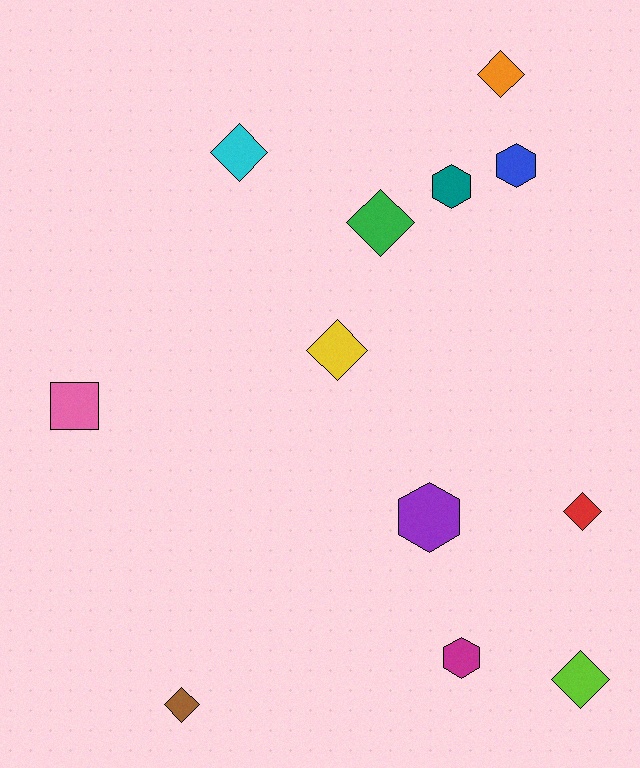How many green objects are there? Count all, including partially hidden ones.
There is 1 green object.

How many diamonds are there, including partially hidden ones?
There are 7 diamonds.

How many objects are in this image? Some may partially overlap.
There are 12 objects.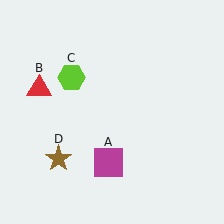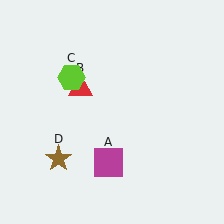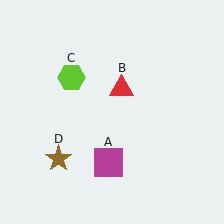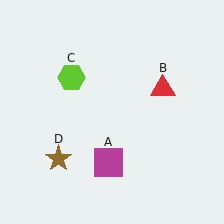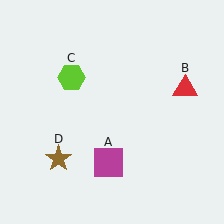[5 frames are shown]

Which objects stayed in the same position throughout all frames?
Magenta square (object A) and lime hexagon (object C) and brown star (object D) remained stationary.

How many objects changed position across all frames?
1 object changed position: red triangle (object B).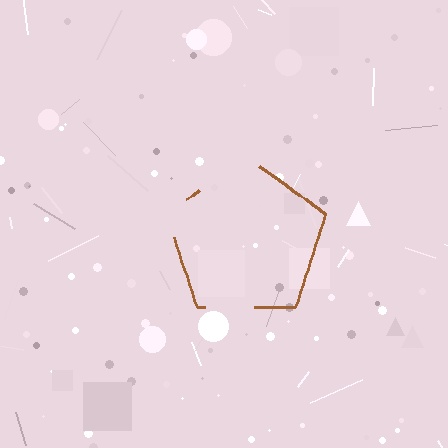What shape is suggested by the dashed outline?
The dashed outline suggests a pentagon.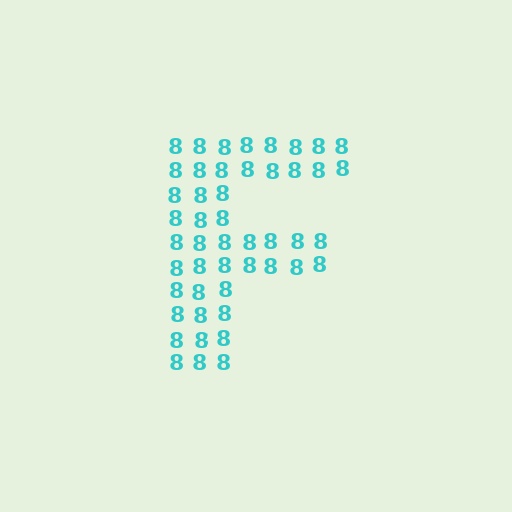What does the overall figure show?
The overall figure shows the letter F.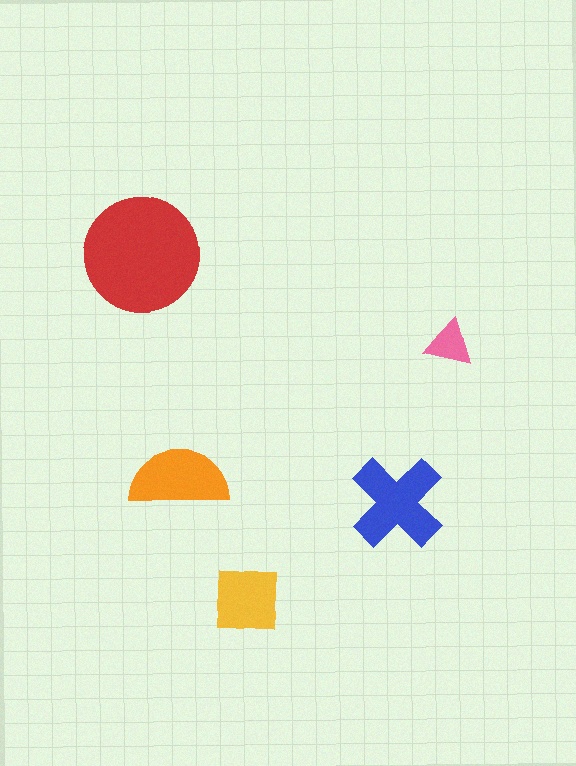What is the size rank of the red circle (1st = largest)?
1st.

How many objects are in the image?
There are 5 objects in the image.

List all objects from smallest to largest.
The pink triangle, the yellow square, the orange semicircle, the blue cross, the red circle.